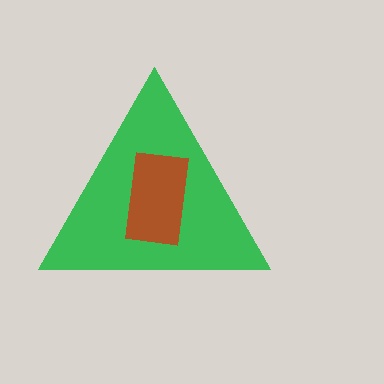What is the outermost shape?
The green triangle.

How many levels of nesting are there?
2.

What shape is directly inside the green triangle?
The brown rectangle.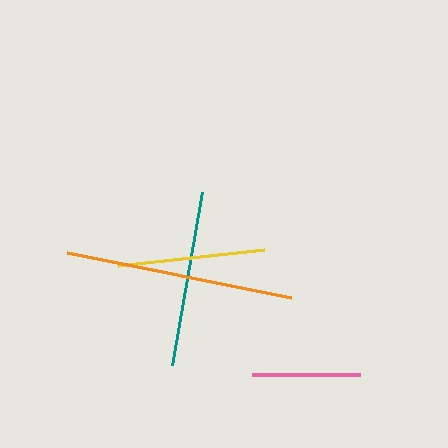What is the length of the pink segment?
The pink segment is approximately 109 pixels long.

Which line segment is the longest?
The orange line is the longest at approximately 229 pixels.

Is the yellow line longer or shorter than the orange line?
The orange line is longer than the yellow line.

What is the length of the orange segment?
The orange segment is approximately 229 pixels long.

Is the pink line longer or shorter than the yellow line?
The yellow line is longer than the pink line.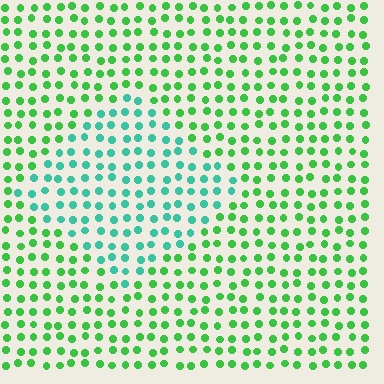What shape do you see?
I see a diamond.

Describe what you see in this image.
The image is filled with small green elements in a uniform arrangement. A diamond-shaped region is visible where the elements are tinted to a slightly different hue, forming a subtle color boundary.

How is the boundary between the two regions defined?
The boundary is defined purely by a slight shift in hue (about 41 degrees). Spacing, size, and orientation are identical on both sides.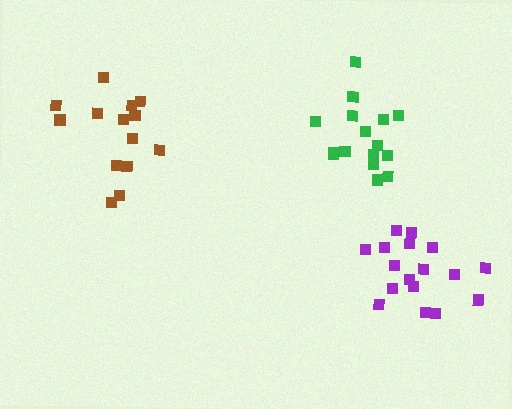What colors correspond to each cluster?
The clusters are colored: green, purple, brown.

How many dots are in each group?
Group 1: 16 dots, Group 2: 17 dots, Group 3: 15 dots (48 total).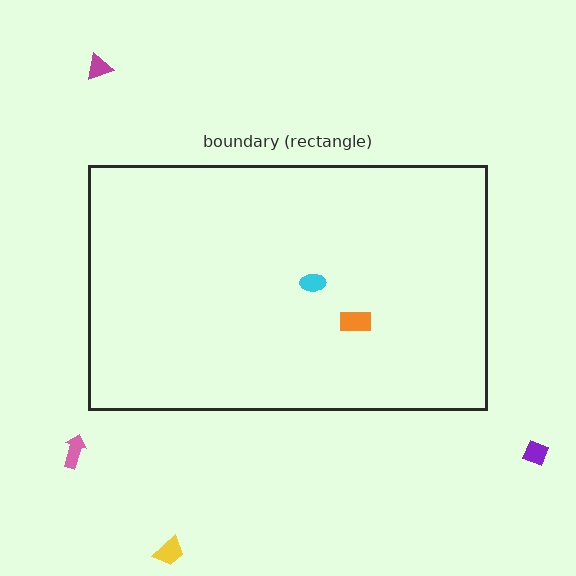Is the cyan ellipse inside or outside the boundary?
Inside.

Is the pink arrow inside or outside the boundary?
Outside.